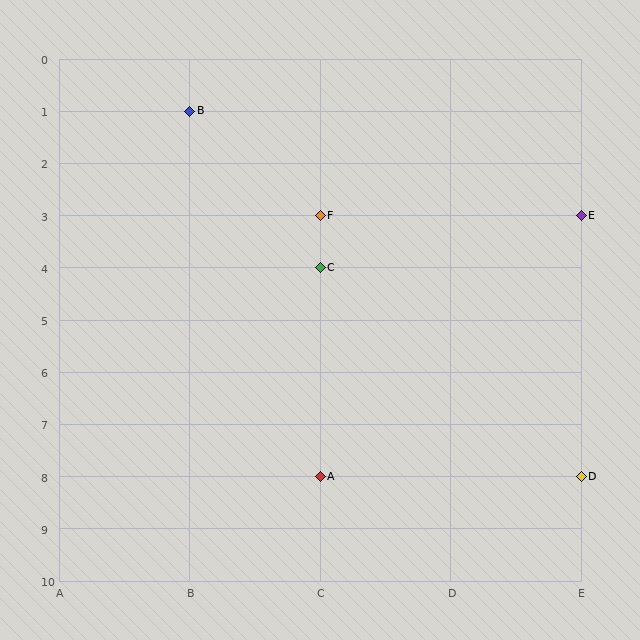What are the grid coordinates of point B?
Point B is at grid coordinates (B, 1).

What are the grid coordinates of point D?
Point D is at grid coordinates (E, 8).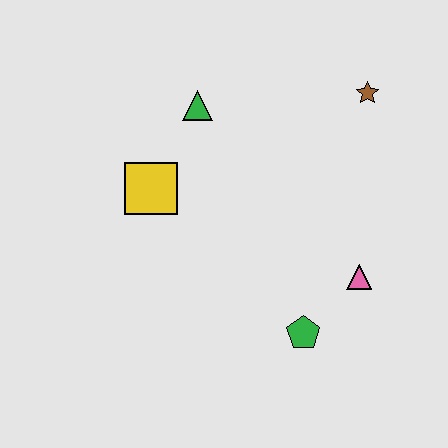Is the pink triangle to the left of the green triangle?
No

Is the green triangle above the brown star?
No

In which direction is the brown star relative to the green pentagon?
The brown star is above the green pentagon.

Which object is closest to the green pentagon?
The pink triangle is closest to the green pentagon.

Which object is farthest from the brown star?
The green pentagon is farthest from the brown star.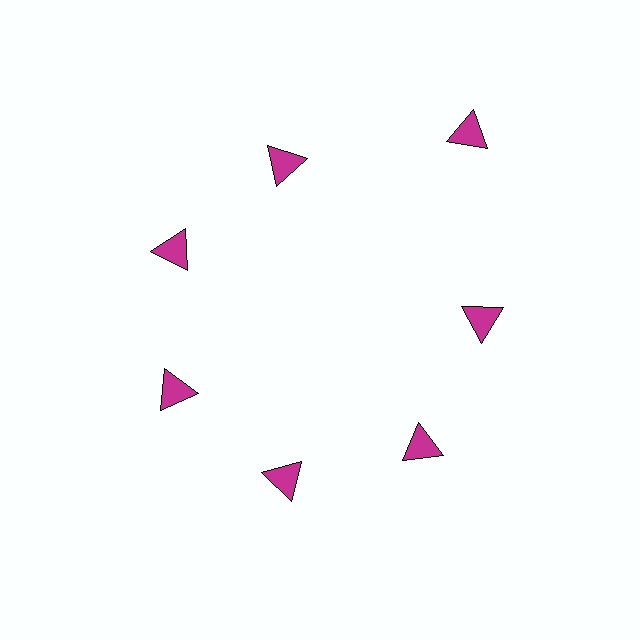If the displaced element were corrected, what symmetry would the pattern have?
It would have 7-fold rotational symmetry — the pattern would map onto itself every 51 degrees.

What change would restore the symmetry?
The symmetry would be restored by moving it inward, back onto the ring so that all 7 triangles sit at equal angles and equal distance from the center.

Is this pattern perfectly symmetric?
No. The 7 magenta triangles are arranged in a ring, but one element near the 1 o'clock position is pushed outward from the center, breaking the 7-fold rotational symmetry.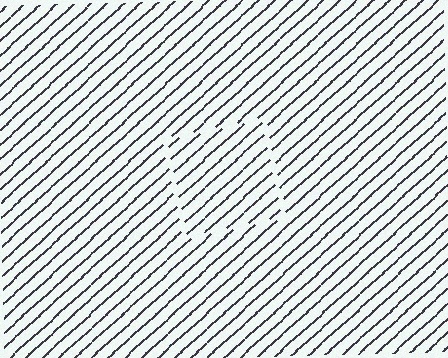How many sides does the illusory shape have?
4 sides — the line-ends trace a square.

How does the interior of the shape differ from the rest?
The interior of the shape contains the same grating, shifted by half a period — the contour is defined by the phase discontinuity where line-ends from the inner and outer gratings abut.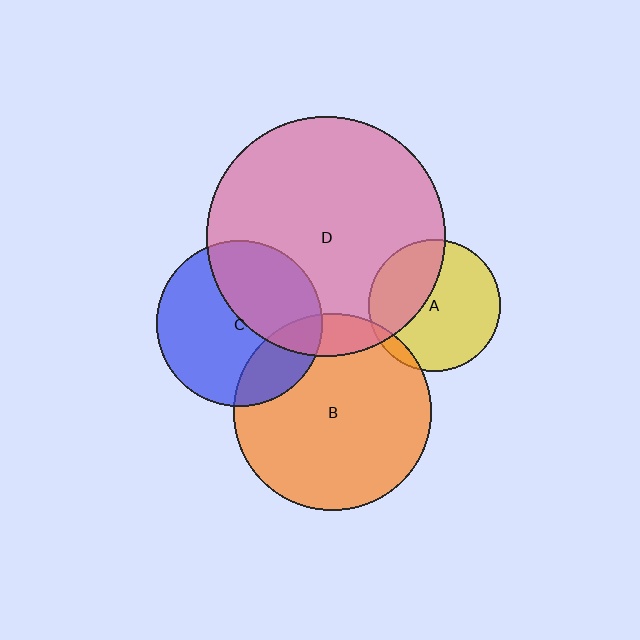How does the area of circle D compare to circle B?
Approximately 1.5 times.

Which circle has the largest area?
Circle D (pink).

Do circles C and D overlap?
Yes.